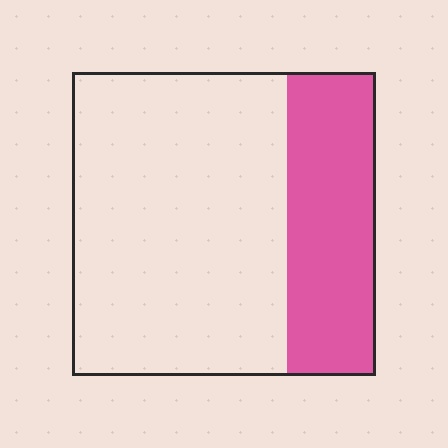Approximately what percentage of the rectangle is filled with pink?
Approximately 30%.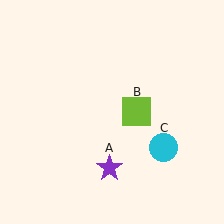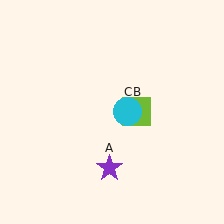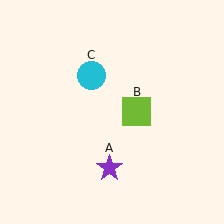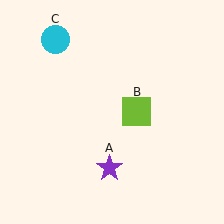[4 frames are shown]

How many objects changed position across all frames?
1 object changed position: cyan circle (object C).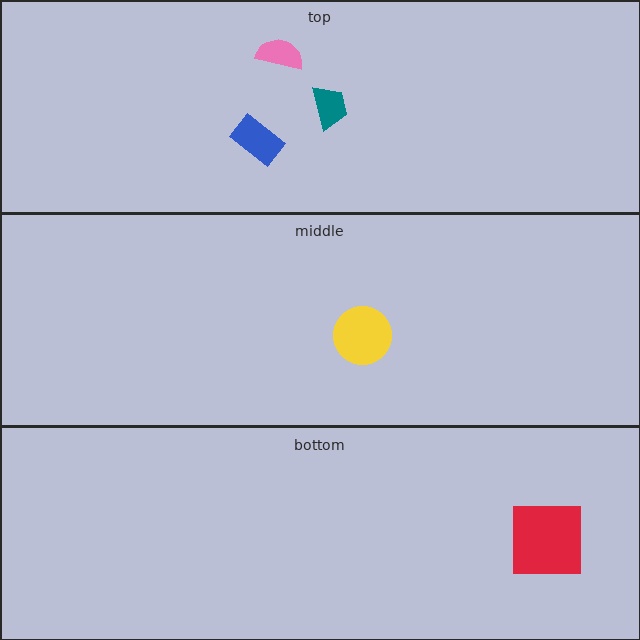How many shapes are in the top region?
3.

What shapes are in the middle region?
The yellow circle.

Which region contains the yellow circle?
The middle region.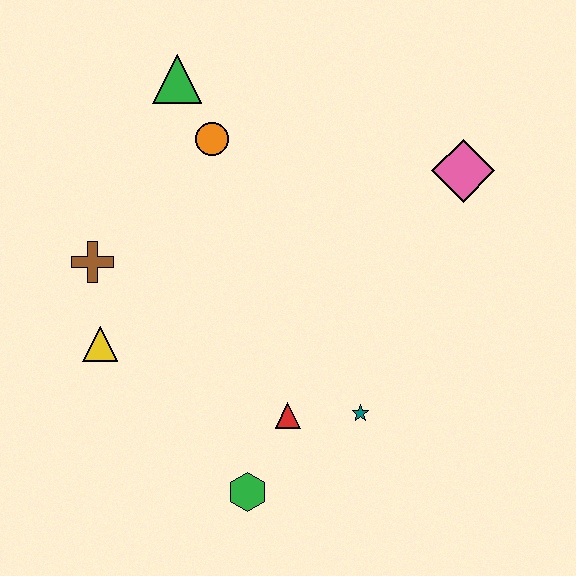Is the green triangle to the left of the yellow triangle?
No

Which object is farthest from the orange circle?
The green hexagon is farthest from the orange circle.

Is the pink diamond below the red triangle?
No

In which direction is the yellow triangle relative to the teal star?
The yellow triangle is to the left of the teal star.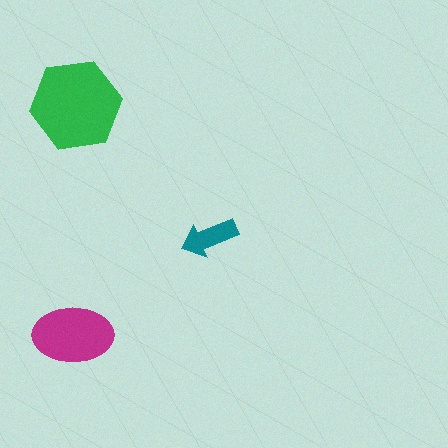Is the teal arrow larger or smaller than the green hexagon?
Smaller.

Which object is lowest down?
The magenta ellipse is bottommost.